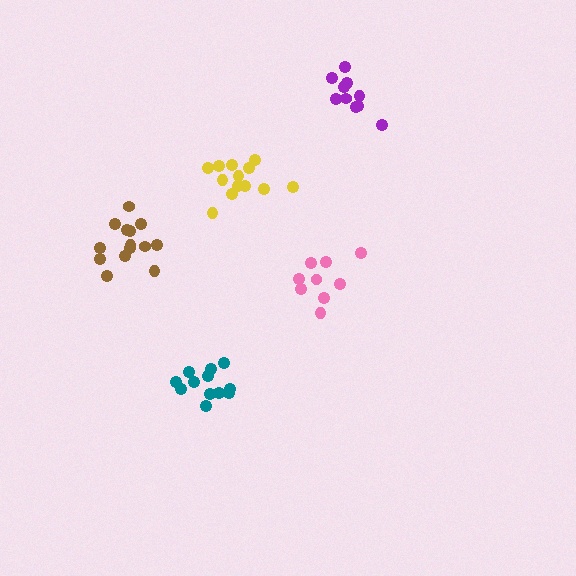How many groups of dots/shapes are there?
There are 5 groups.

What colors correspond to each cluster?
The clusters are colored: brown, yellow, teal, pink, purple.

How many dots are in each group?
Group 1: 14 dots, Group 2: 13 dots, Group 3: 12 dots, Group 4: 9 dots, Group 5: 10 dots (58 total).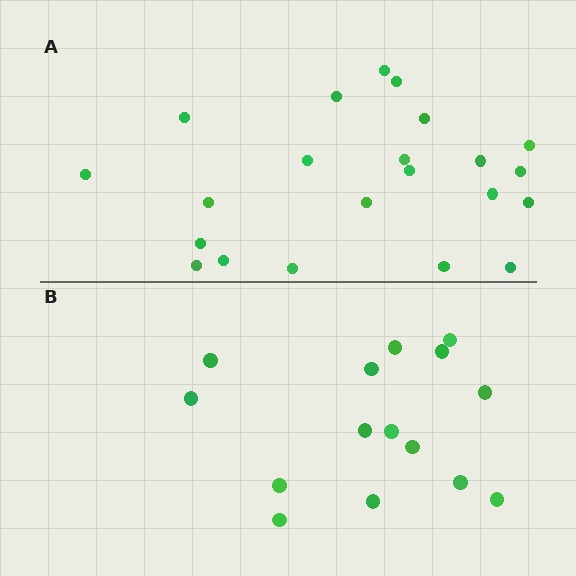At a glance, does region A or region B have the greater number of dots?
Region A (the top region) has more dots.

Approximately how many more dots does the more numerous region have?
Region A has roughly 8 or so more dots than region B.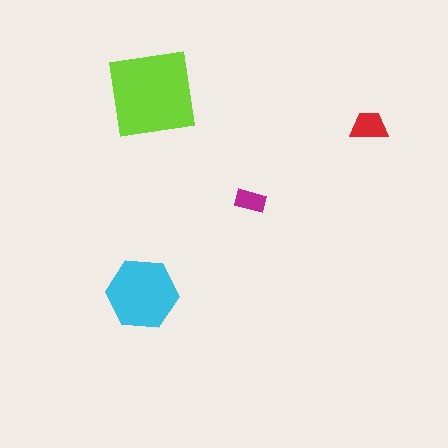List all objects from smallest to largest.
The magenta rectangle, the red trapezoid, the cyan hexagon, the lime square.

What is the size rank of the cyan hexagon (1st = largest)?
2nd.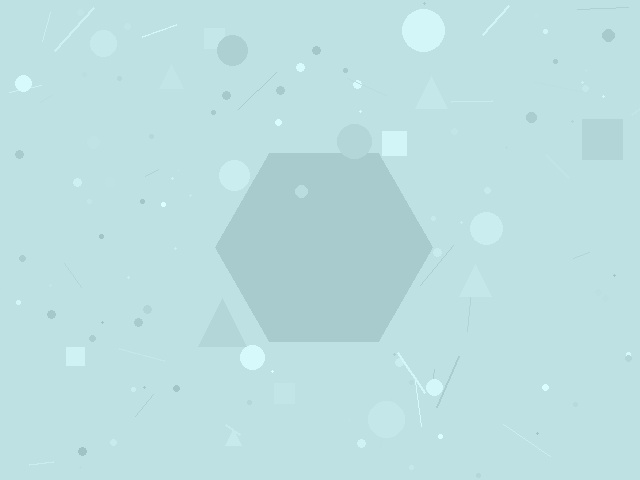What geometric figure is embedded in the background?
A hexagon is embedded in the background.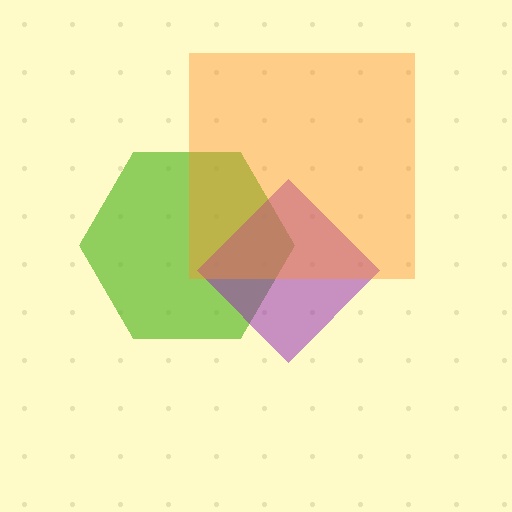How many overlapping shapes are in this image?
There are 3 overlapping shapes in the image.